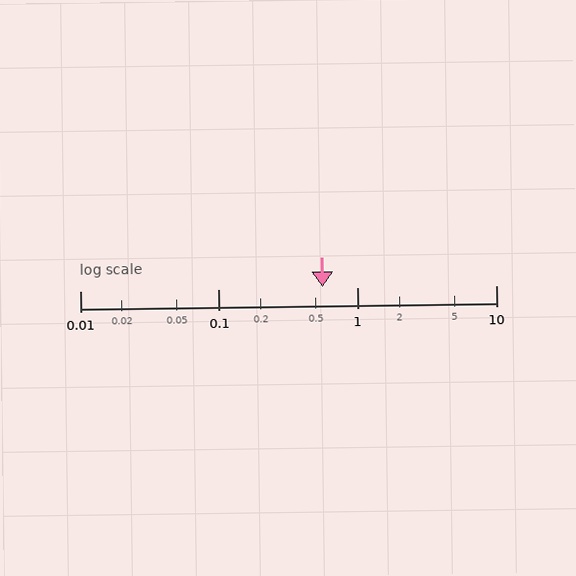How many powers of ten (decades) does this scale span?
The scale spans 3 decades, from 0.01 to 10.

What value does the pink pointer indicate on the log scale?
The pointer indicates approximately 0.56.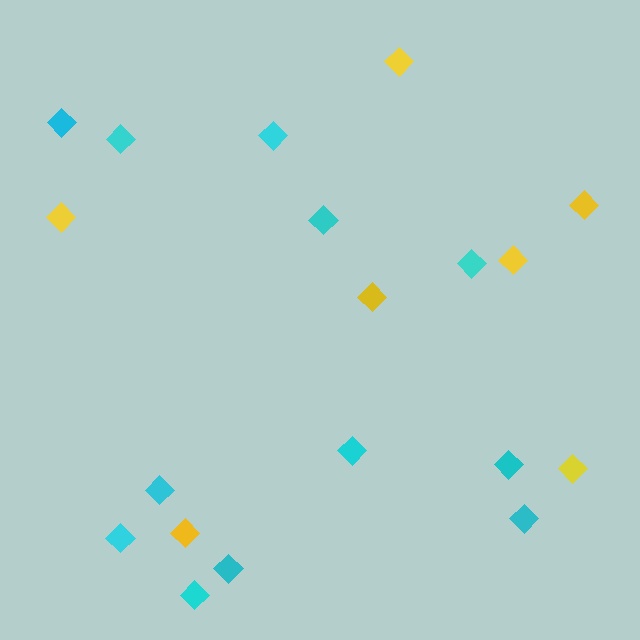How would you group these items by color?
There are 2 groups: one group of yellow diamonds (7) and one group of cyan diamonds (12).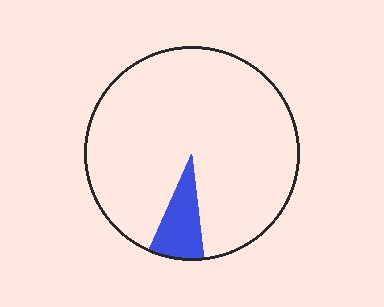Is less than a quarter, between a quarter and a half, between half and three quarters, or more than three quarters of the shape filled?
Less than a quarter.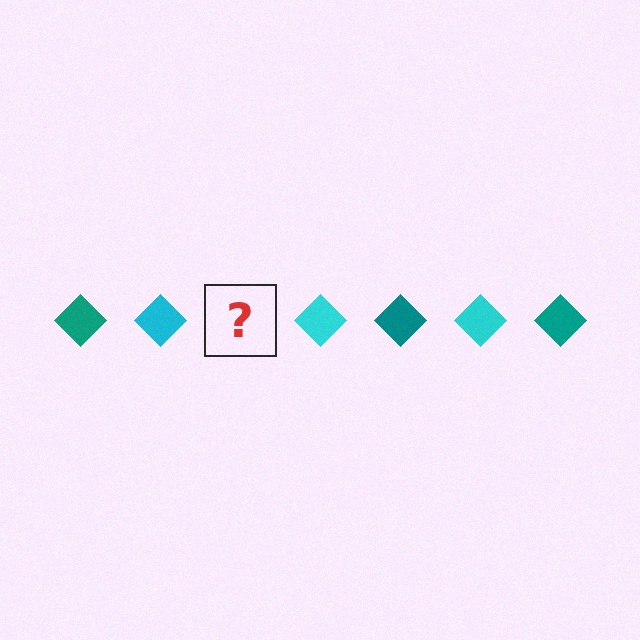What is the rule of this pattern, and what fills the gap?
The rule is that the pattern cycles through teal, cyan diamonds. The gap should be filled with a teal diamond.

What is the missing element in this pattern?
The missing element is a teal diamond.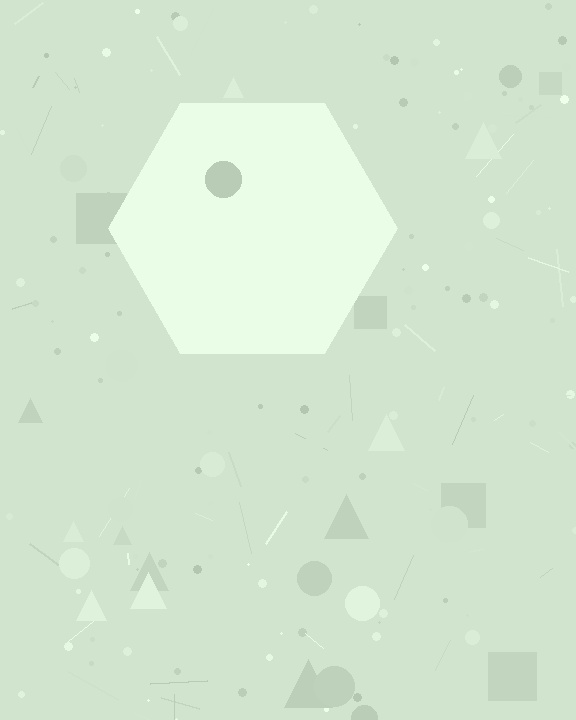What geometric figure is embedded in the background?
A hexagon is embedded in the background.